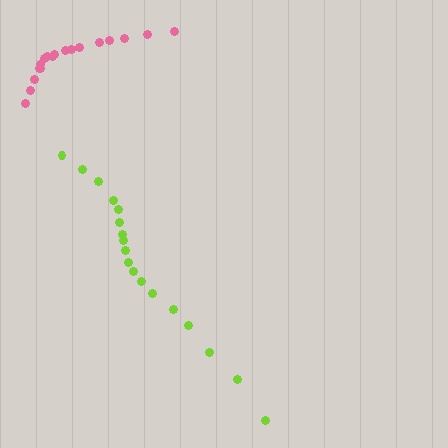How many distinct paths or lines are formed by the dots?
There are 2 distinct paths.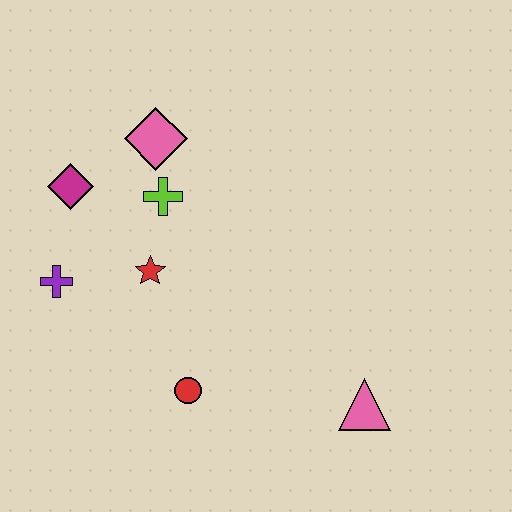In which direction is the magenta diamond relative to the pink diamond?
The magenta diamond is to the left of the pink diamond.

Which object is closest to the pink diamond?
The lime cross is closest to the pink diamond.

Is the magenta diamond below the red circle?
No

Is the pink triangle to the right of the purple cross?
Yes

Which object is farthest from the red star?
The pink triangle is farthest from the red star.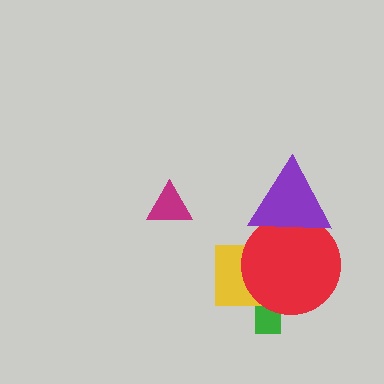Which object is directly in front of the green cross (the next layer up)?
The yellow square is directly in front of the green cross.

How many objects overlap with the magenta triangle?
0 objects overlap with the magenta triangle.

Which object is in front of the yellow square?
The red circle is in front of the yellow square.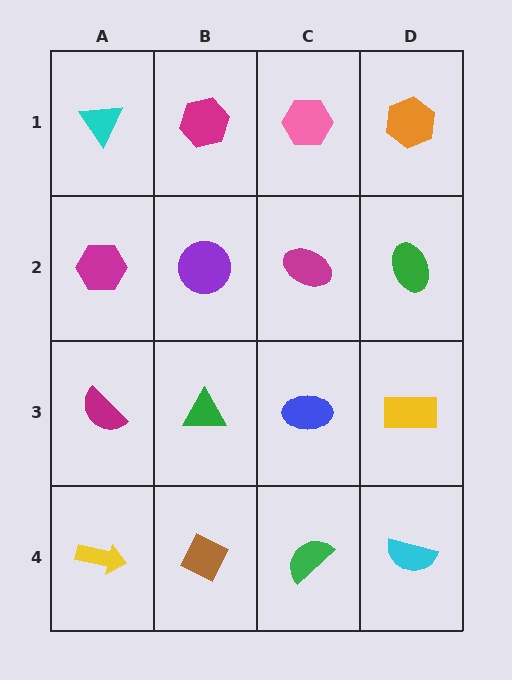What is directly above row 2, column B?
A magenta hexagon.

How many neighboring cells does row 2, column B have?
4.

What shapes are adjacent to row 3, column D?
A green ellipse (row 2, column D), a cyan semicircle (row 4, column D), a blue ellipse (row 3, column C).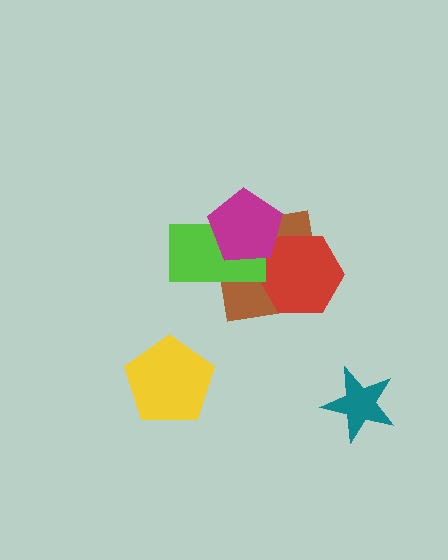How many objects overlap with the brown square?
3 objects overlap with the brown square.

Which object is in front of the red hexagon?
The magenta pentagon is in front of the red hexagon.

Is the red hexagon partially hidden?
Yes, it is partially covered by another shape.